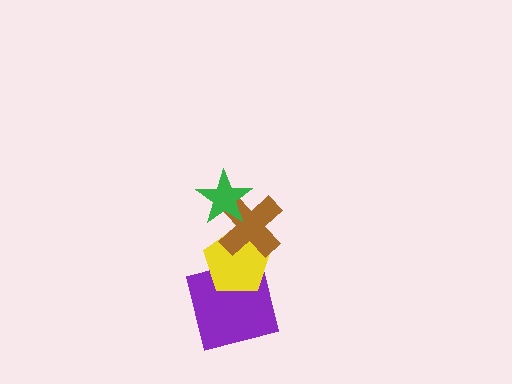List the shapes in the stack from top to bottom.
From top to bottom: the green star, the brown cross, the yellow pentagon, the purple square.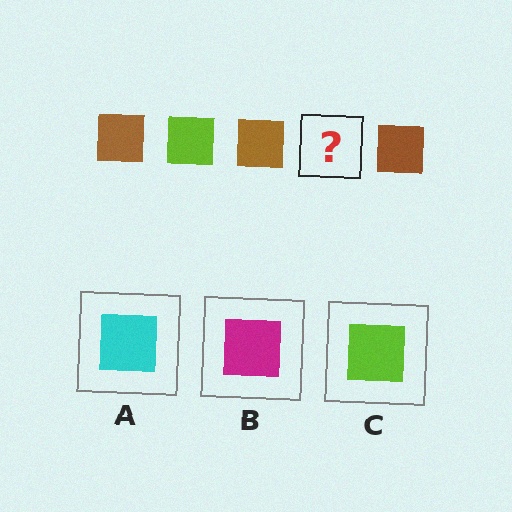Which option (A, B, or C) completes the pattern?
C.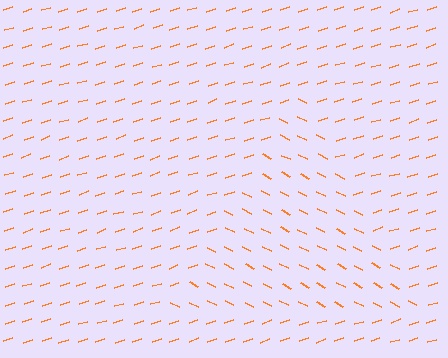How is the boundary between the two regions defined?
The boundary is defined purely by a change in line orientation (approximately 45 degrees difference). All lines are the same color and thickness.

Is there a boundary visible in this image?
Yes, there is a texture boundary formed by a change in line orientation.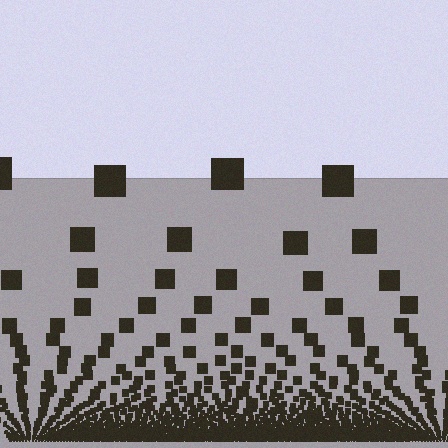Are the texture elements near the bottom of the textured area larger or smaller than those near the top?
Smaller. The gradient is inverted — elements near the bottom are smaller and denser.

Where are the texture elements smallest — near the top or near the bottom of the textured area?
Near the bottom.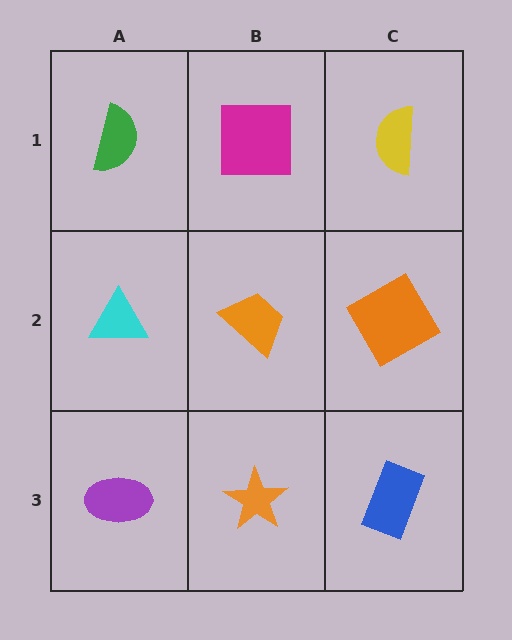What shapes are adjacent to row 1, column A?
A cyan triangle (row 2, column A), a magenta square (row 1, column B).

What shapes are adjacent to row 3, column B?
An orange trapezoid (row 2, column B), a purple ellipse (row 3, column A), a blue rectangle (row 3, column C).